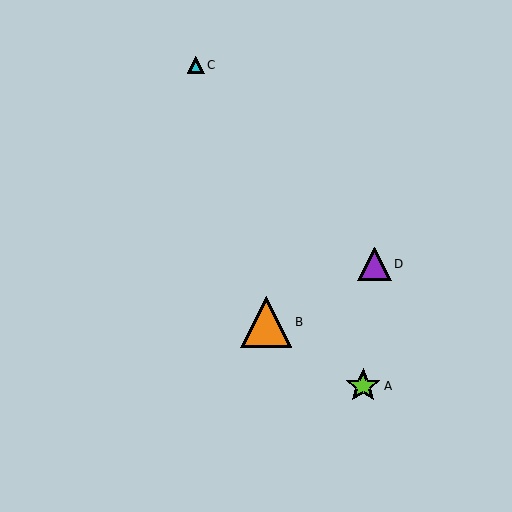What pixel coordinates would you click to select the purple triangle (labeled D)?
Click at (374, 264) to select the purple triangle D.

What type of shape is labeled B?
Shape B is an orange triangle.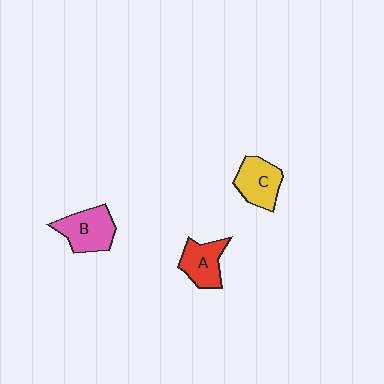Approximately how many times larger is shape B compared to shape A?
Approximately 1.2 times.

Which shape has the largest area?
Shape B (pink).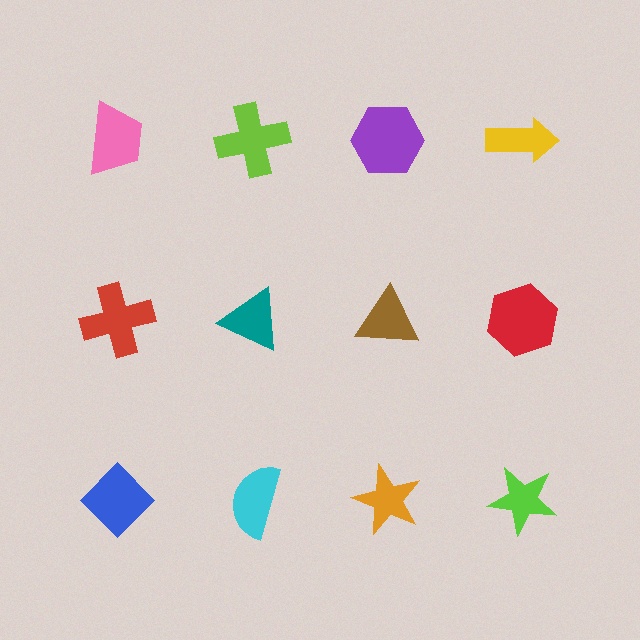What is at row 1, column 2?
A lime cross.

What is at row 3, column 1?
A blue diamond.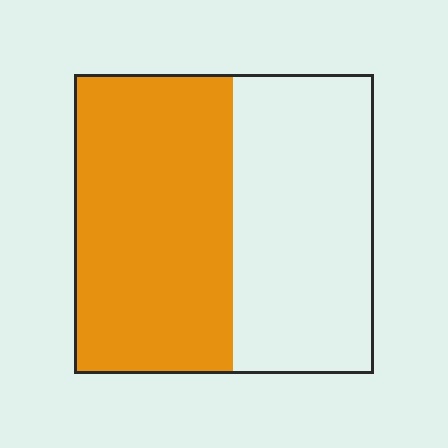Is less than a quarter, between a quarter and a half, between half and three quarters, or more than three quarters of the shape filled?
Between half and three quarters.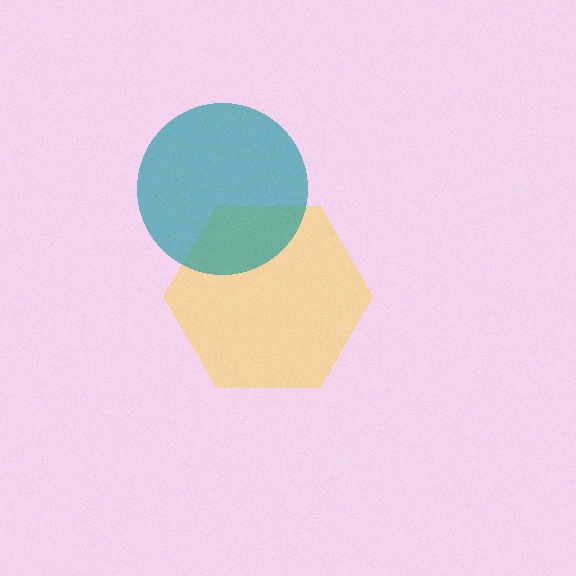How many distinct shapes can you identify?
There are 2 distinct shapes: a yellow hexagon, a teal circle.